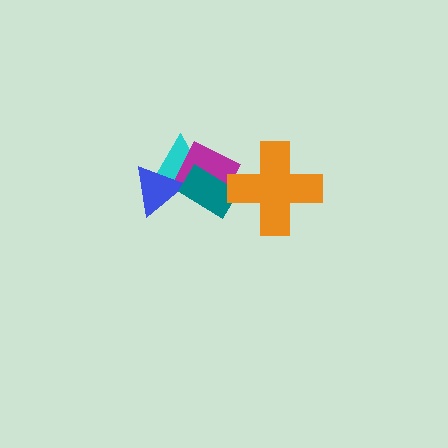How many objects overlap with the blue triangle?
1 object overlaps with the blue triangle.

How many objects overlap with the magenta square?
2 objects overlap with the magenta square.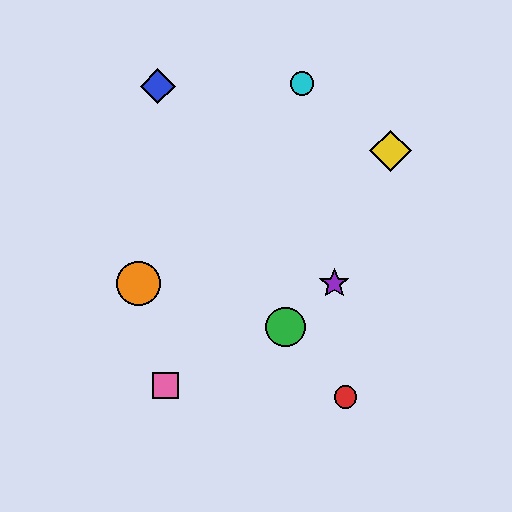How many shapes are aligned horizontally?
2 shapes (the purple star, the orange circle) are aligned horizontally.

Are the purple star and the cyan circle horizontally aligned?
No, the purple star is at y≈284 and the cyan circle is at y≈83.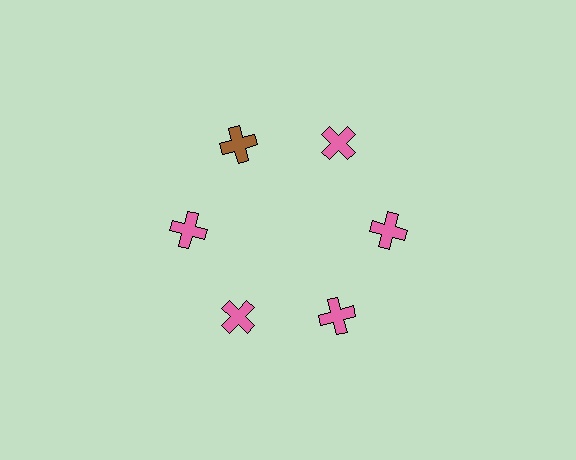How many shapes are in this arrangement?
There are 6 shapes arranged in a ring pattern.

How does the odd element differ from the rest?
It has a different color: brown instead of pink.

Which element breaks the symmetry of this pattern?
The brown cross at roughly the 11 o'clock position breaks the symmetry. All other shapes are pink crosses.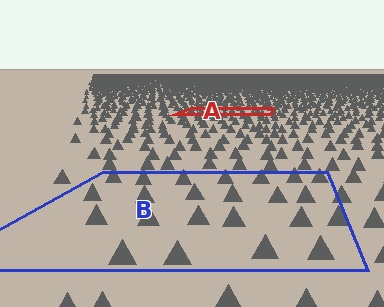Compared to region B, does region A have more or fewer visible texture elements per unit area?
Region A has more texture elements per unit area — they are packed more densely because it is farther away.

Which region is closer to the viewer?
Region B is closer. The texture elements there are larger and more spread out.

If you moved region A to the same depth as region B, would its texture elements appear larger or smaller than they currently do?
They would appear larger. At a closer depth, the same texture elements are projected at a bigger on-screen size.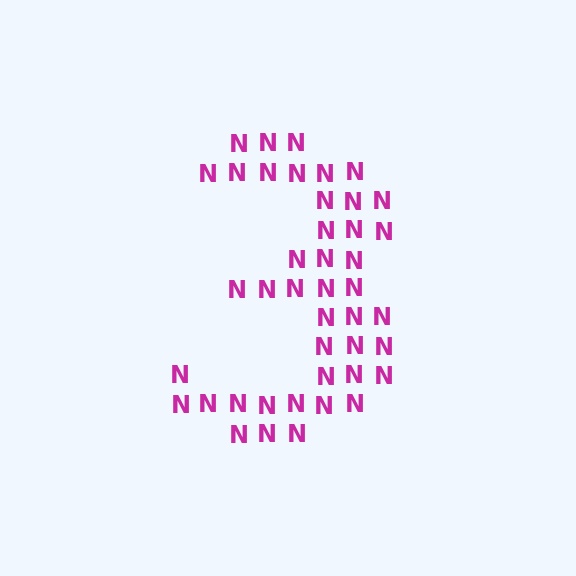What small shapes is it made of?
It is made of small letter N's.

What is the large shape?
The large shape is the digit 3.